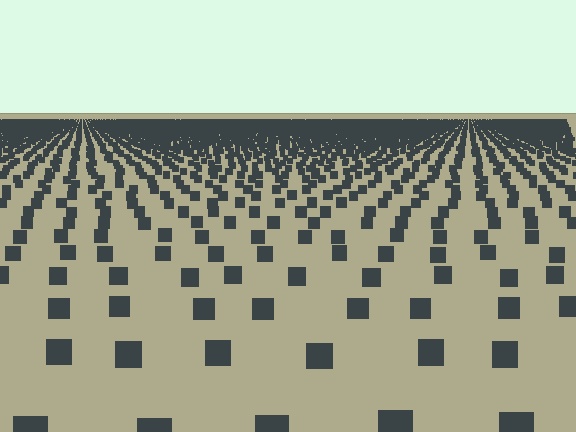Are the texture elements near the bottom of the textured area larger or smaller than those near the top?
Larger. Near the bottom, elements are closer to the viewer and appear at a bigger on-screen size.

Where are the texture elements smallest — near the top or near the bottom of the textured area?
Near the top.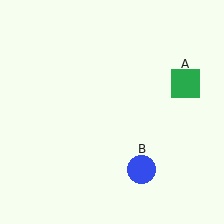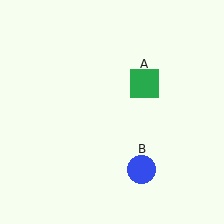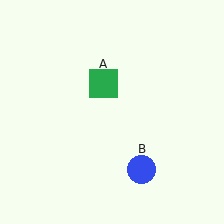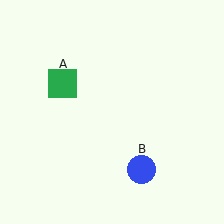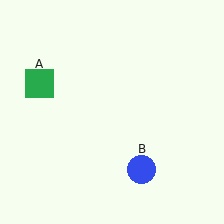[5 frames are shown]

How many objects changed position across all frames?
1 object changed position: green square (object A).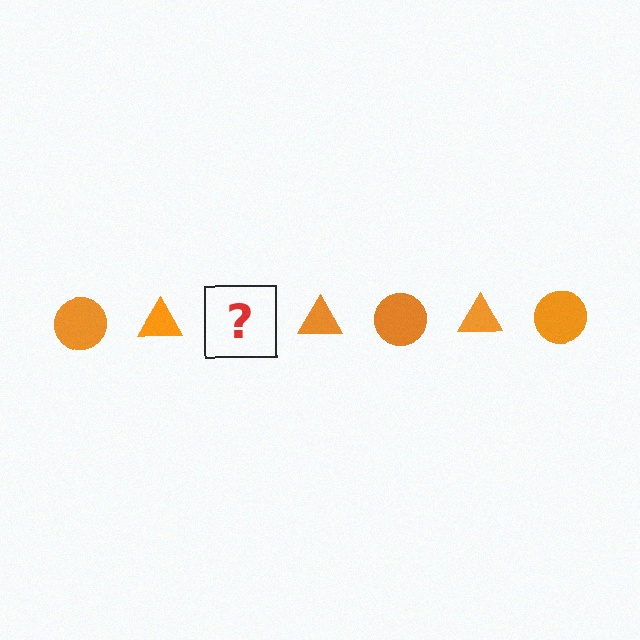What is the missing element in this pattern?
The missing element is an orange circle.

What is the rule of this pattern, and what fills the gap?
The rule is that the pattern cycles through circle, triangle shapes in orange. The gap should be filled with an orange circle.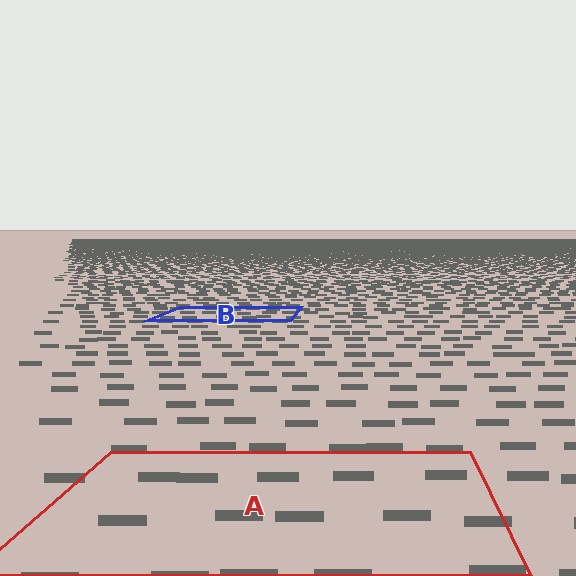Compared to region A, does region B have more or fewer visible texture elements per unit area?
Region B has more texture elements per unit area — they are packed more densely because it is farther away.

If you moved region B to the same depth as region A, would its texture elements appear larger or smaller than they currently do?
They would appear larger. At a closer depth, the same texture elements are projected at a bigger on-screen size.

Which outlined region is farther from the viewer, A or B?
Region B is farther from the viewer — the texture elements inside it appear smaller and more densely packed.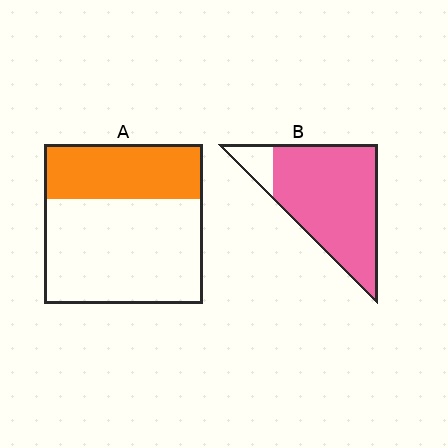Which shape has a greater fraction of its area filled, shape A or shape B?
Shape B.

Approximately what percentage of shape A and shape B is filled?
A is approximately 35% and B is approximately 90%.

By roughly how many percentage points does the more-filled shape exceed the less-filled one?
By roughly 55 percentage points (B over A).